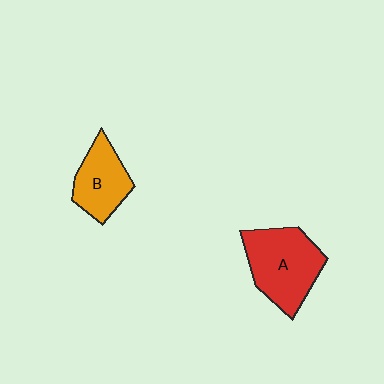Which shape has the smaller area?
Shape B (orange).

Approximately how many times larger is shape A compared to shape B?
Approximately 1.5 times.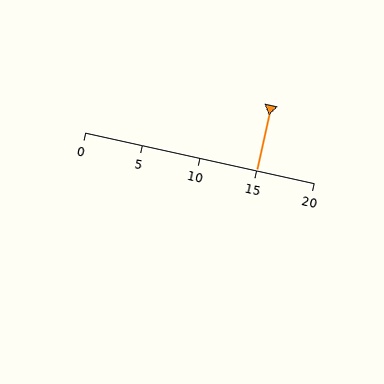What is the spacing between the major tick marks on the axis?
The major ticks are spaced 5 apart.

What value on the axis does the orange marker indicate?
The marker indicates approximately 15.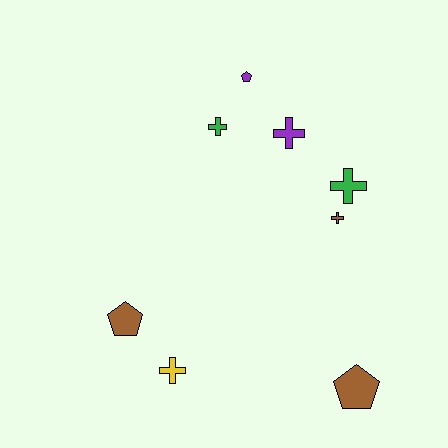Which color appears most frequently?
Brown, with 3 objects.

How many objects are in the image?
There are 8 objects.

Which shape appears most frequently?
Cross, with 5 objects.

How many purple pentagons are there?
There is 1 purple pentagon.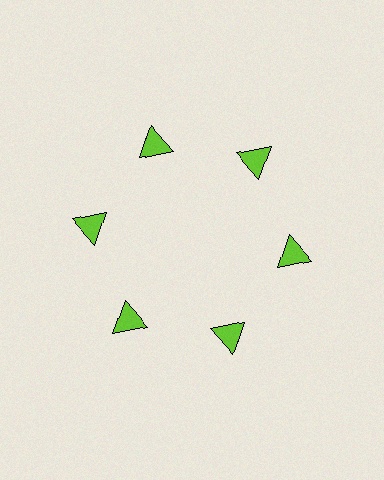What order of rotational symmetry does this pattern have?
This pattern has 6-fold rotational symmetry.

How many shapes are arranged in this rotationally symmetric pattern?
There are 6 shapes, arranged in 6 groups of 1.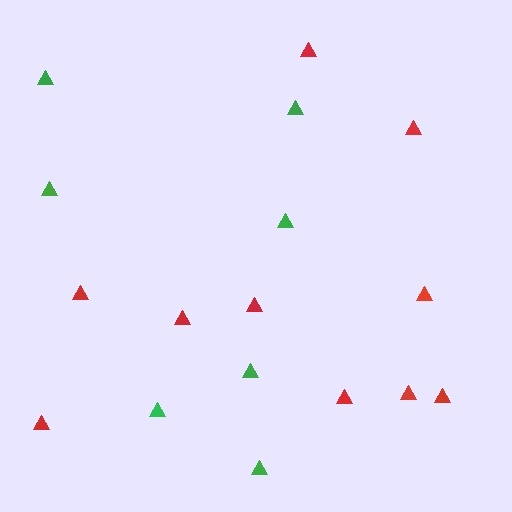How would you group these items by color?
There are 2 groups: one group of red triangles (10) and one group of green triangles (7).